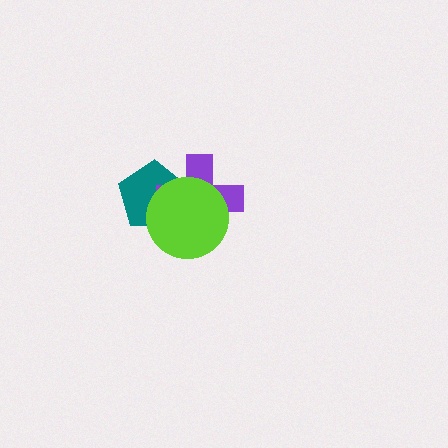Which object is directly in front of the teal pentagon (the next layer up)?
The purple cross is directly in front of the teal pentagon.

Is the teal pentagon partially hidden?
Yes, it is partially covered by another shape.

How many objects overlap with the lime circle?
2 objects overlap with the lime circle.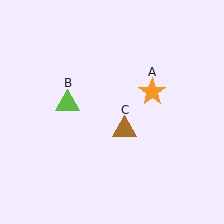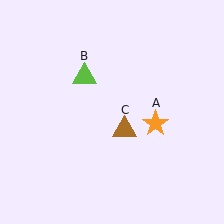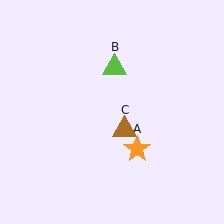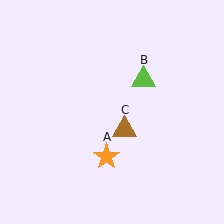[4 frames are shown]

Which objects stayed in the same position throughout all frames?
Brown triangle (object C) remained stationary.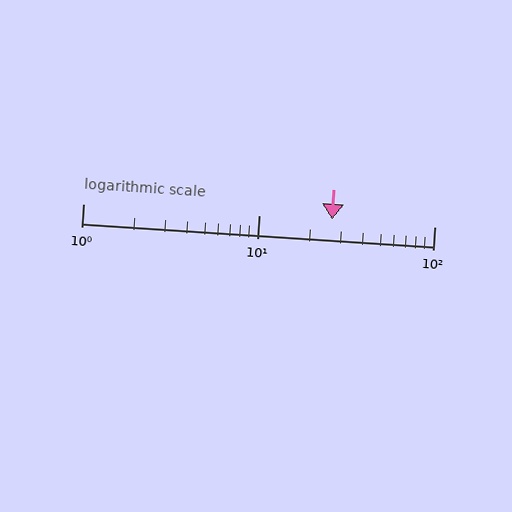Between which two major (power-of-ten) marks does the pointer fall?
The pointer is between 10 and 100.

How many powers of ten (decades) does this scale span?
The scale spans 2 decades, from 1 to 100.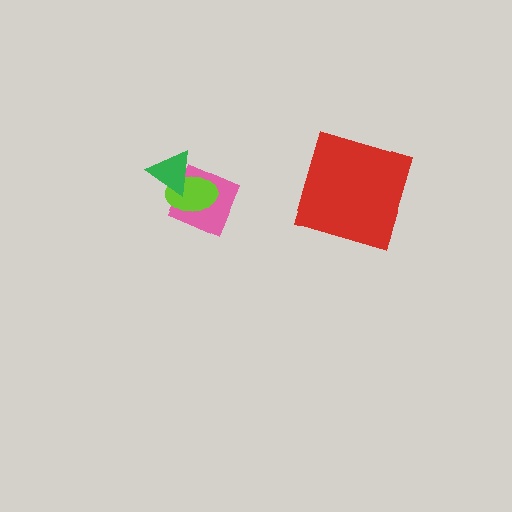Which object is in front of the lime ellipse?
The green triangle is in front of the lime ellipse.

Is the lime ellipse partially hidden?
Yes, it is partially covered by another shape.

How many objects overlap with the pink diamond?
2 objects overlap with the pink diamond.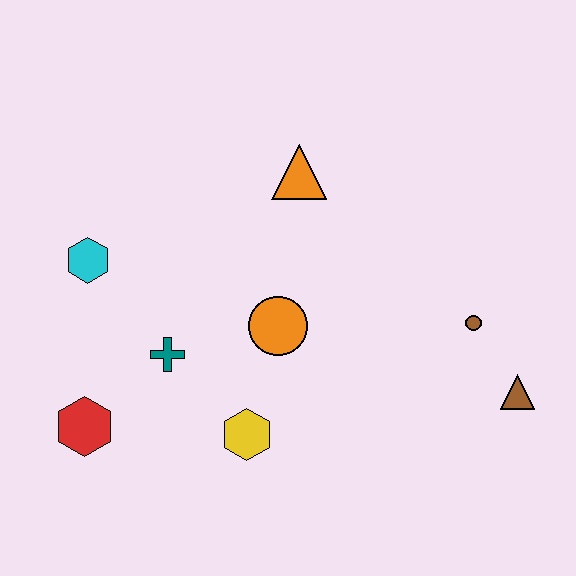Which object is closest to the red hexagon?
The teal cross is closest to the red hexagon.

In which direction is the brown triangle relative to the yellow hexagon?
The brown triangle is to the right of the yellow hexagon.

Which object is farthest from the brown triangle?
The cyan hexagon is farthest from the brown triangle.